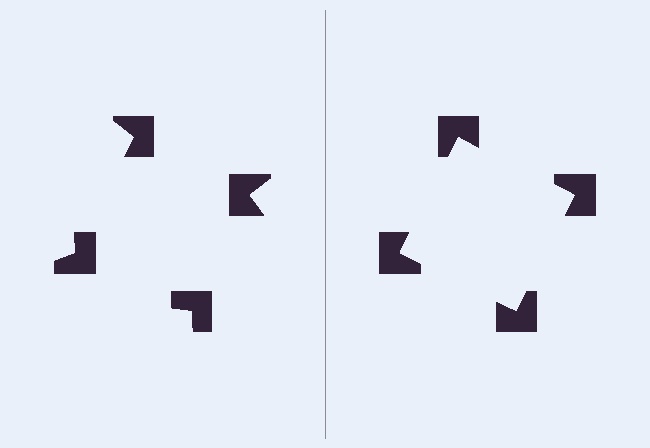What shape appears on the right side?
An illusory square.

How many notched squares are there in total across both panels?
8 — 4 on each side.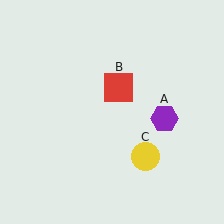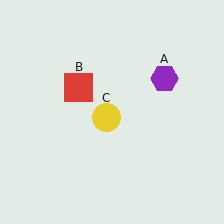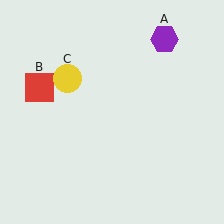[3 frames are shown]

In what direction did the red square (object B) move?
The red square (object B) moved left.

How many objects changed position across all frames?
3 objects changed position: purple hexagon (object A), red square (object B), yellow circle (object C).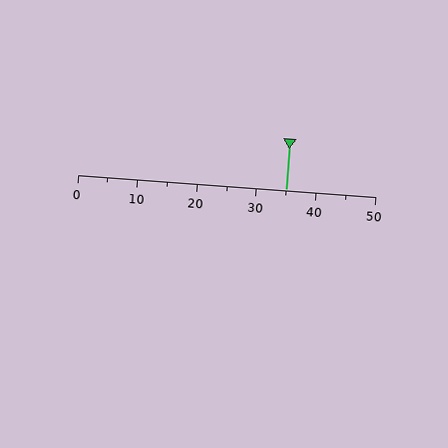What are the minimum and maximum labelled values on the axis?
The axis runs from 0 to 50.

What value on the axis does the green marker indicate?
The marker indicates approximately 35.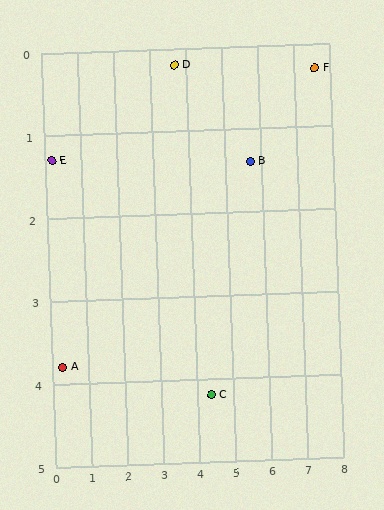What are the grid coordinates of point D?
Point D is at approximately (3.7, 0.2).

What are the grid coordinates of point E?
Point E is at approximately (0.2, 1.3).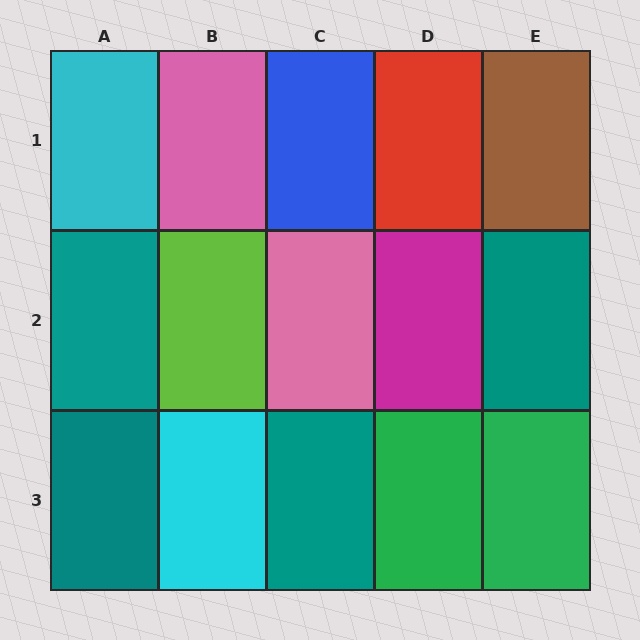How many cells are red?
1 cell is red.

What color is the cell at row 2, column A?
Teal.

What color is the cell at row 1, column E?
Brown.